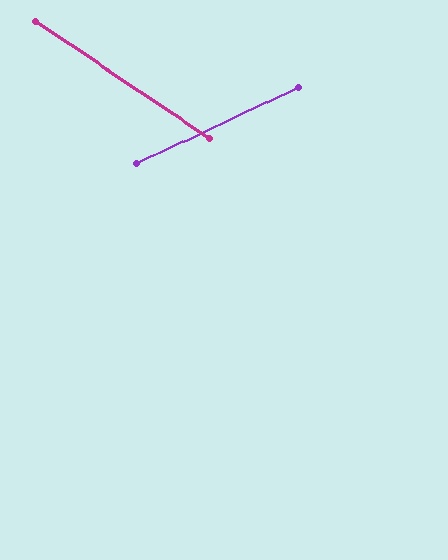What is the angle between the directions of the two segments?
Approximately 59 degrees.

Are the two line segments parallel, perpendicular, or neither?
Neither parallel nor perpendicular — they differ by about 59°.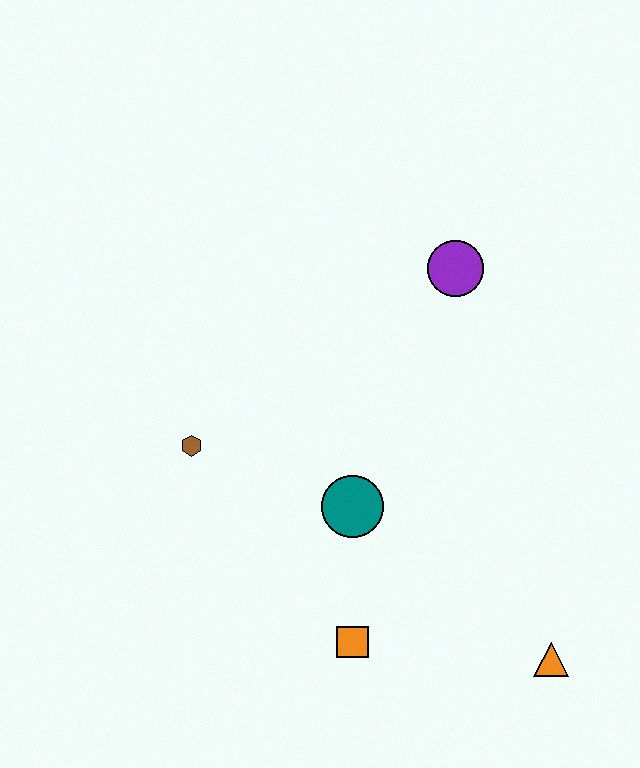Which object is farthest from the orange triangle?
The brown hexagon is farthest from the orange triangle.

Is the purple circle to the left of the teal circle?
No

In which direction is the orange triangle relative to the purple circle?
The orange triangle is below the purple circle.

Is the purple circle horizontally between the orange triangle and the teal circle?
Yes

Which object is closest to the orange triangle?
The orange square is closest to the orange triangle.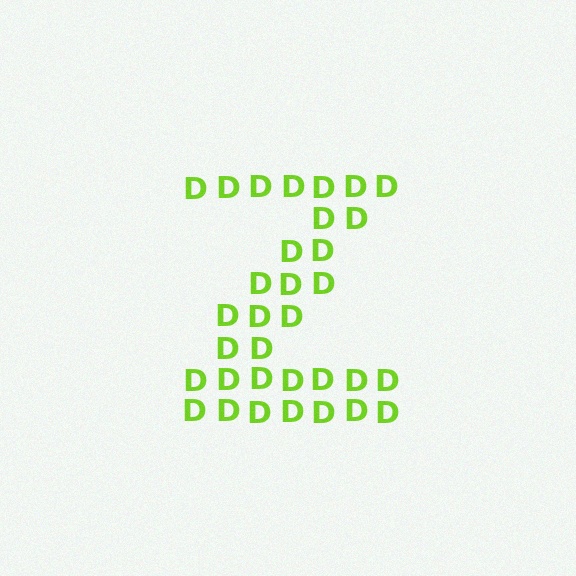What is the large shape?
The large shape is the letter Z.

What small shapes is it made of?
It is made of small letter D's.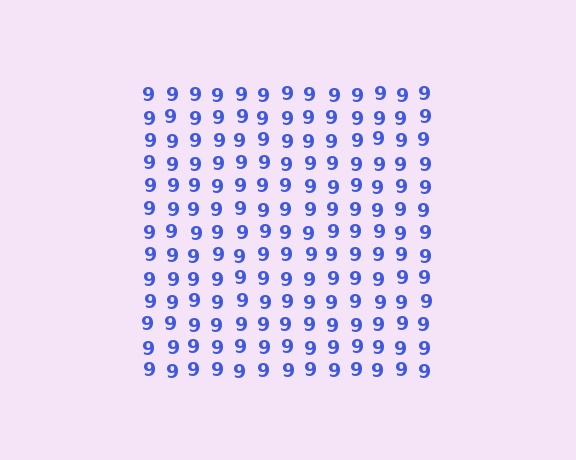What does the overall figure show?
The overall figure shows a square.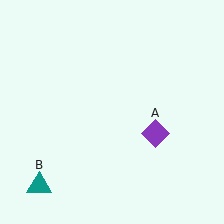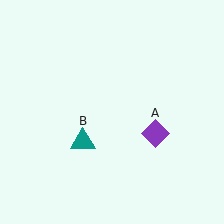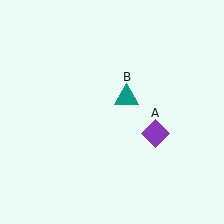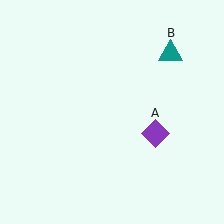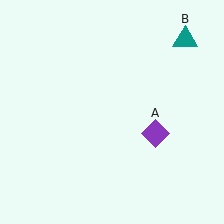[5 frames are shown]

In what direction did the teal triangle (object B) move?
The teal triangle (object B) moved up and to the right.